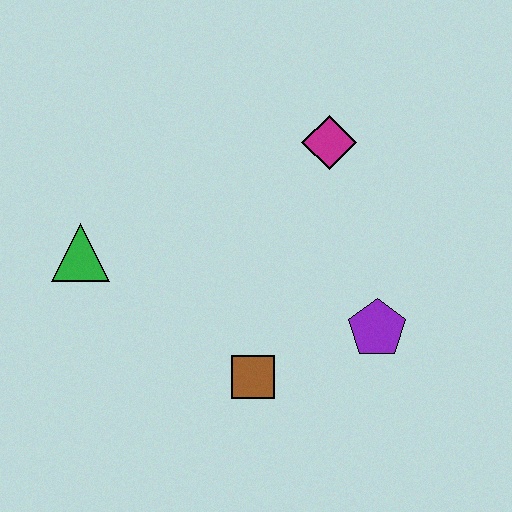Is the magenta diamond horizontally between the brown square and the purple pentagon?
Yes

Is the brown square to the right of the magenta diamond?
No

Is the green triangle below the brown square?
No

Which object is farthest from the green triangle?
The purple pentagon is farthest from the green triangle.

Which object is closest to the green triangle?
The brown square is closest to the green triangle.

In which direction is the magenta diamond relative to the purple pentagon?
The magenta diamond is above the purple pentagon.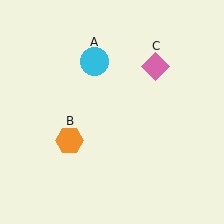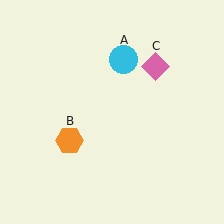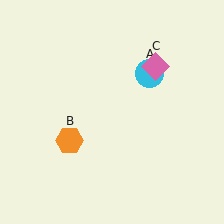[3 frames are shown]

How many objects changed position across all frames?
1 object changed position: cyan circle (object A).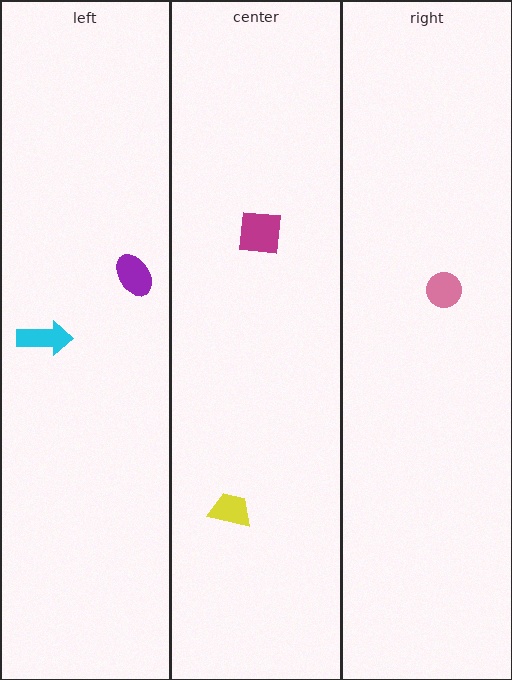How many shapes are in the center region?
2.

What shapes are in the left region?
The cyan arrow, the purple ellipse.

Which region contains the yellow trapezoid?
The center region.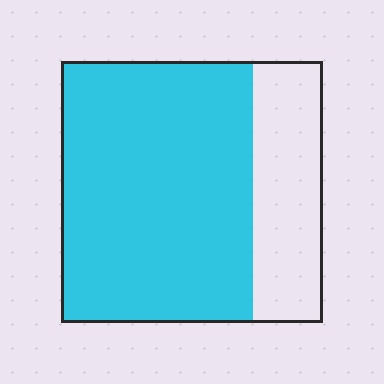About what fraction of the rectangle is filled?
About three quarters (3/4).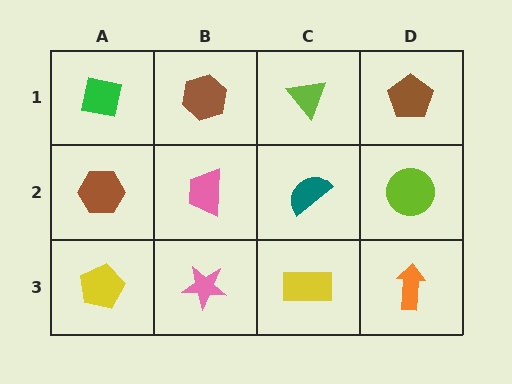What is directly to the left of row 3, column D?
A yellow rectangle.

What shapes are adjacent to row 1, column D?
A lime circle (row 2, column D), a lime triangle (row 1, column C).